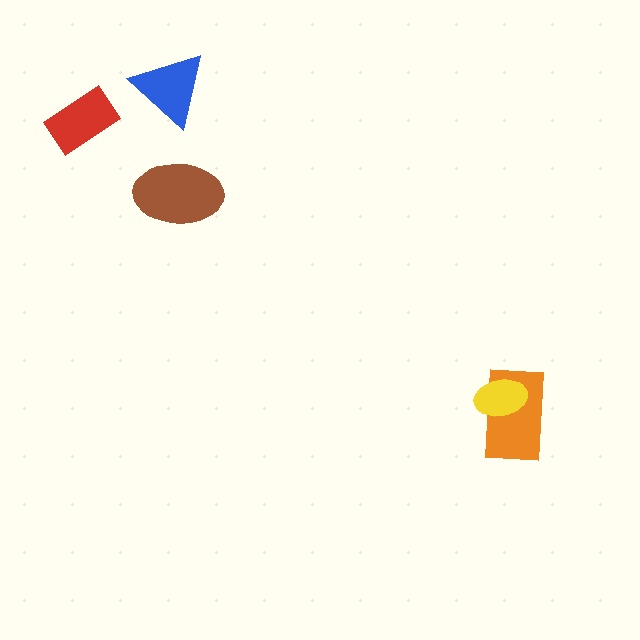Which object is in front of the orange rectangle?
The yellow ellipse is in front of the orange rectangle.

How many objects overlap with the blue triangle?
0 objects overlap with the blue triangle.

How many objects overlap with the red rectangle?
0 objects overlap with the red rectangle.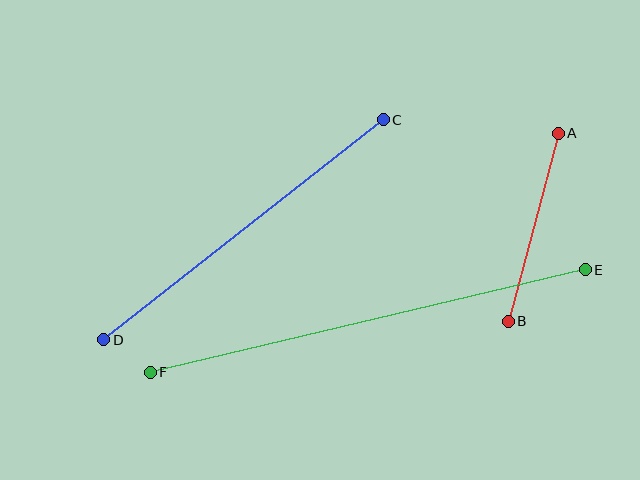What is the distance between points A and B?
The distance is approximately 195 pixels.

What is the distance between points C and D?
The distance is approximately 356 pixels.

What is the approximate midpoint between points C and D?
The midpoint is at approximately (243, 230) pixels.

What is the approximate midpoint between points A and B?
The midpoint is at approximately (533, 227) pixels.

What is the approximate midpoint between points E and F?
The midpoint is at approximately (368, 321) pixels.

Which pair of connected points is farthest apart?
Points E and F are farthest apart.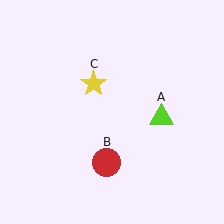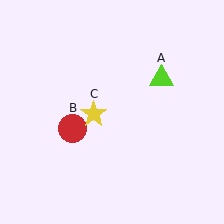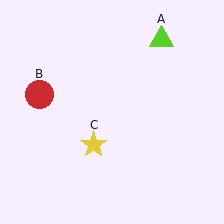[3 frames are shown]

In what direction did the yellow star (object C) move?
The yellow star (object C) moved down.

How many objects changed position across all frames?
3 objects changed position: lime triangle (object A), red circle (object B), yellow star (object C).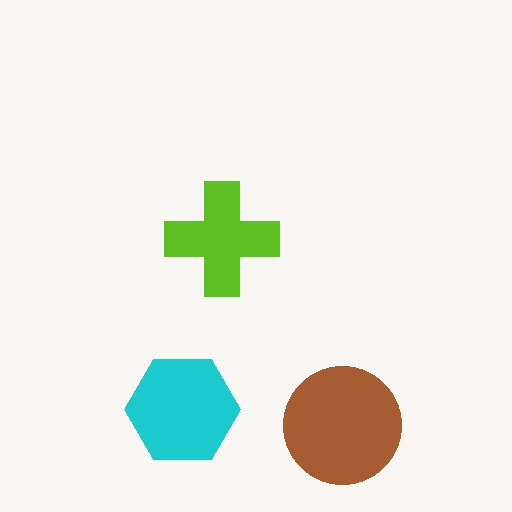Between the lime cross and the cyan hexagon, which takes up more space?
The cyan hexagon.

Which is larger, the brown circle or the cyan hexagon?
The brown circle.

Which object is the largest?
The brown circle.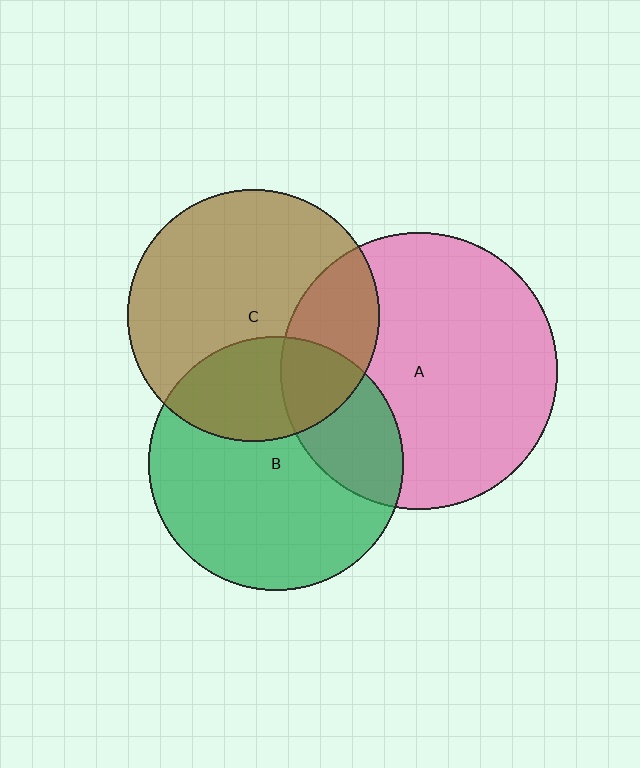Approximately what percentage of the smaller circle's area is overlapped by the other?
Approximately 25%.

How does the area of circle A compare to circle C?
Approximately 1.2 times.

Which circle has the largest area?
Circle A (pink).